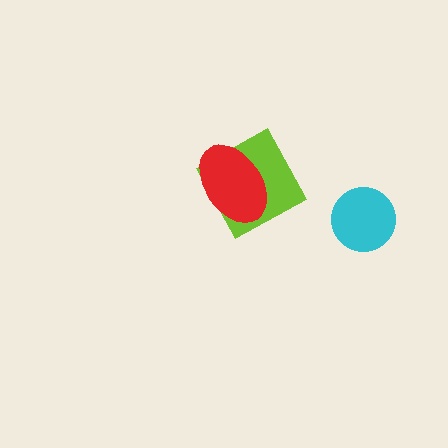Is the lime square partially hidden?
Yes, it is partially covered by another shape.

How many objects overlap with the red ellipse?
1 object overlaps with the red ellipse.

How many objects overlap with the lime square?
1 object overlaps with the lime square.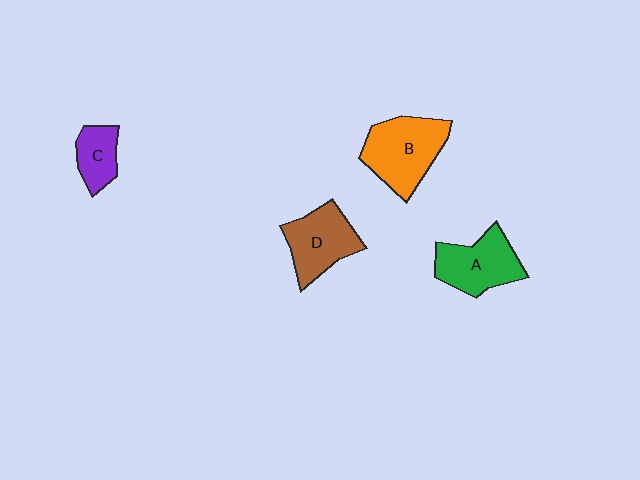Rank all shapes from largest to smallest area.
From largest to smallest: B (orange), A (green), D (brown), C (purple).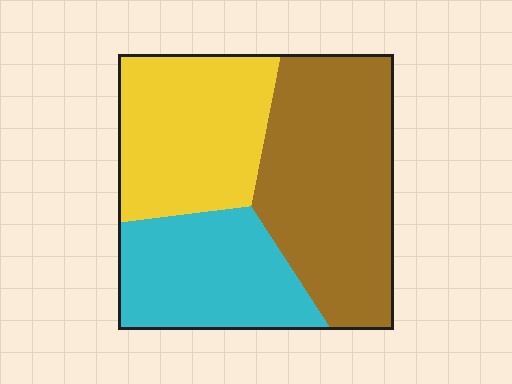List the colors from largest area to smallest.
From largest to smallest: brown, yellow, cyan.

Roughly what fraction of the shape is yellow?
Yellow covers around 30% of the shape.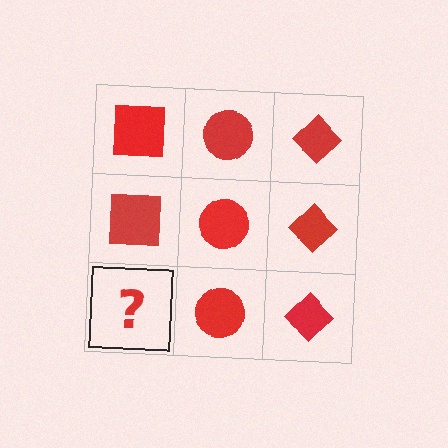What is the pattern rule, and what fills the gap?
The rule is that each column has a consistent shape. The gap should be filled with a red square.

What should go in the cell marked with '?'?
The missing cell should contain a red square.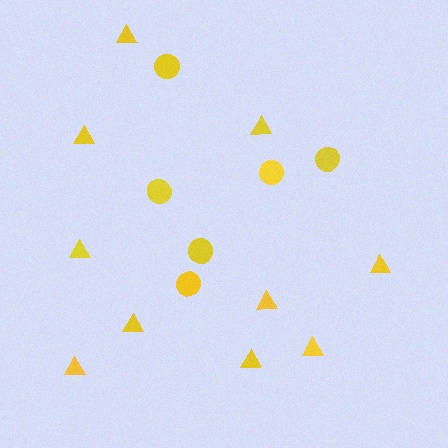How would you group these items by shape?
There are 2 groups: one group of triangles (10) and one group of circles (6).